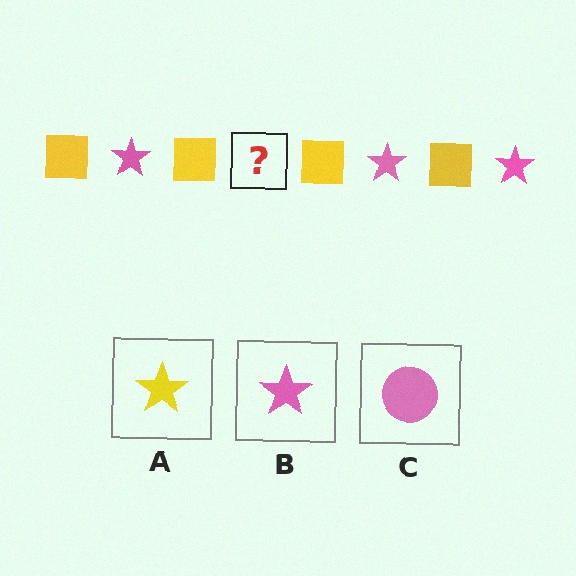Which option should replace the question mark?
Option B.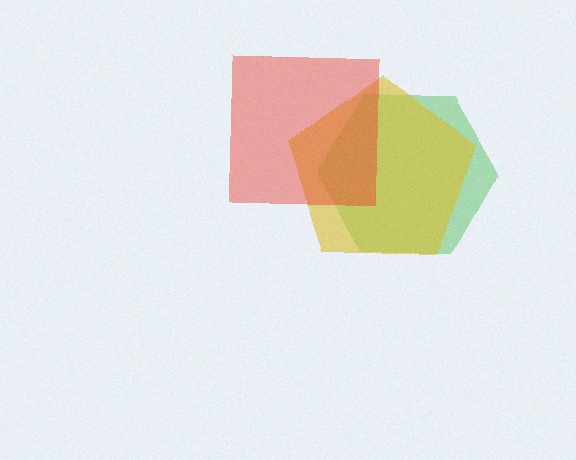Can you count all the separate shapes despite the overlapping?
Yes, there are 3 separate shapes.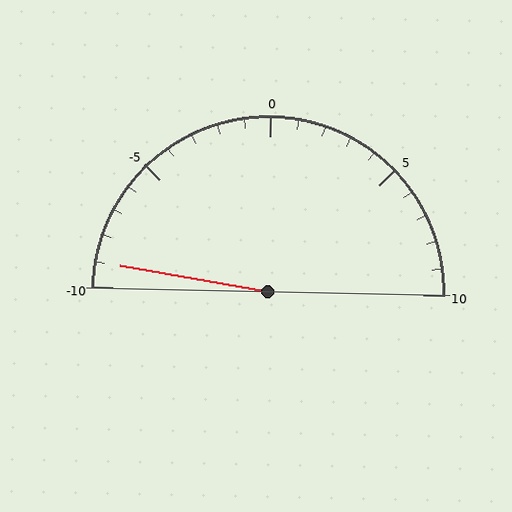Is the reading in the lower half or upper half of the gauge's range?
The reading is in the lower half of the range (-10 to 10).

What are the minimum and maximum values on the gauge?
The gauge ranges from -10 to 10.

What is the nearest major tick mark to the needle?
The nearest major tick mark is -10.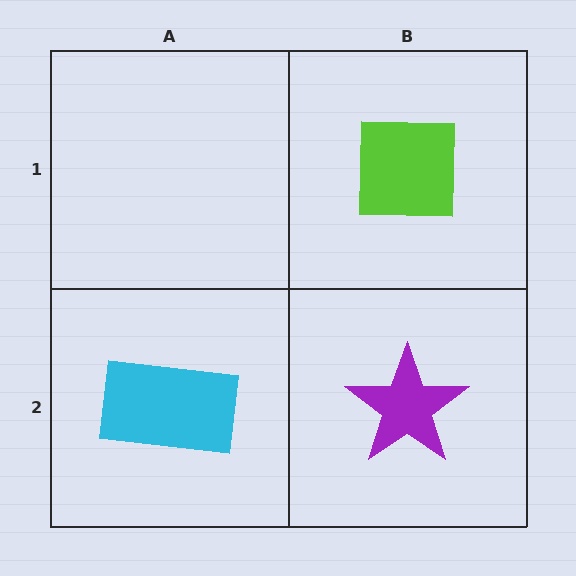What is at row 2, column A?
A cyan rectangle.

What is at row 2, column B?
A purple star.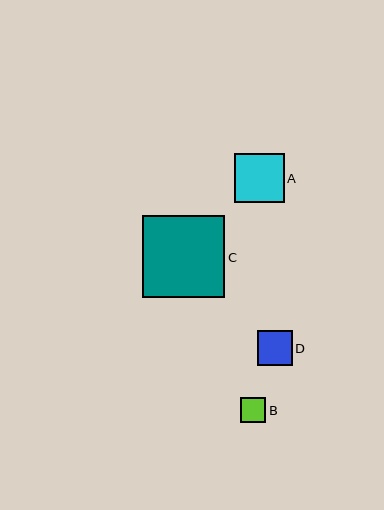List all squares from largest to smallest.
From largest to smallest: C, A, D, B.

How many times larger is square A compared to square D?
Square A is approximately 1.4 times the size of square D.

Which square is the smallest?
Square B is the smallest with a size of approximately 26 pixels.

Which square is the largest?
Square C is the largest with a size of approximately 83 pixels.